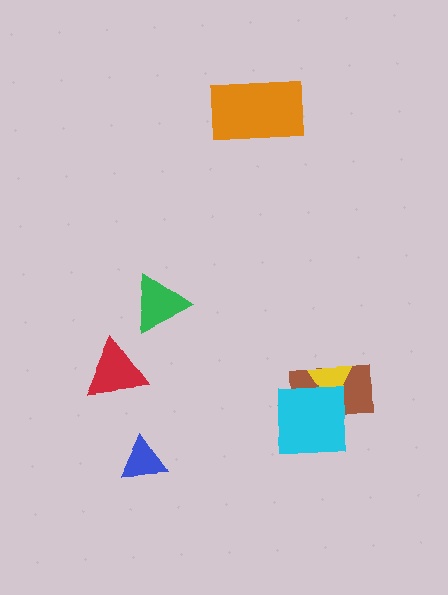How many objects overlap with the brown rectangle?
2 objects overlap with the brown rectangle.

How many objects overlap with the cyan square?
2 objects overlap with the cyan square.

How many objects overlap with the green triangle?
0 objects overlap with the green triangle.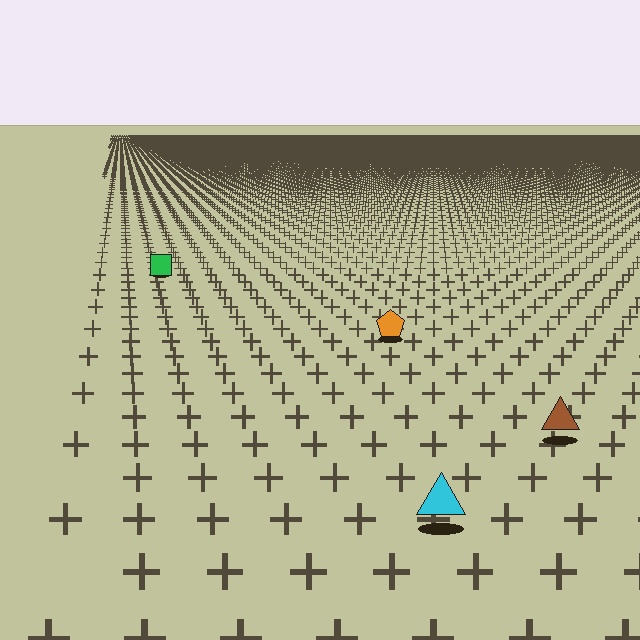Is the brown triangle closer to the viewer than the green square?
Yes. The brown triangle is closer — you can tell from the texture gradient: the ground texture is coarser near it.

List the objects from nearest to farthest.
From nearest to farthest: the cyan triangle, the brown triangle, the orange pentagon, the green square.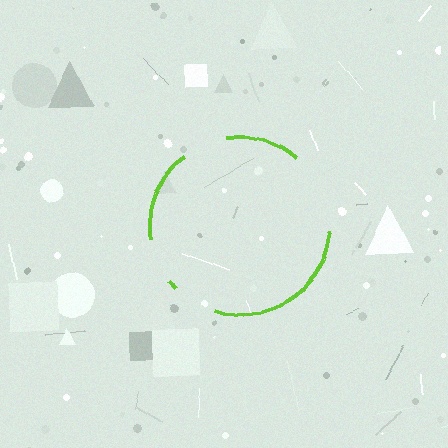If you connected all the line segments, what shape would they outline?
They would outline a circle.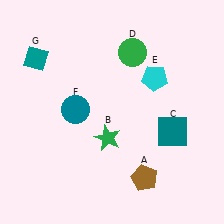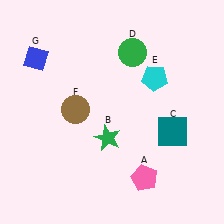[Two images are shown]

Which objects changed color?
A changed from brown to pink. F changed from teal to brown. G changed from teal to blue.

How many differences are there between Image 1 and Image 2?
There are 3 differences between the two images.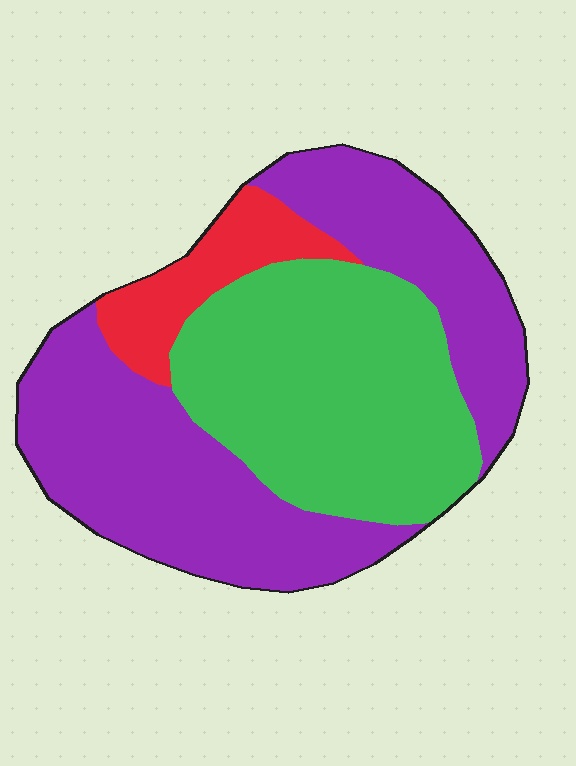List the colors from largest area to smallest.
From largest to smallest: purple, green, red.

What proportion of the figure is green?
Green takes up about three eighths (3/8) of the figure.